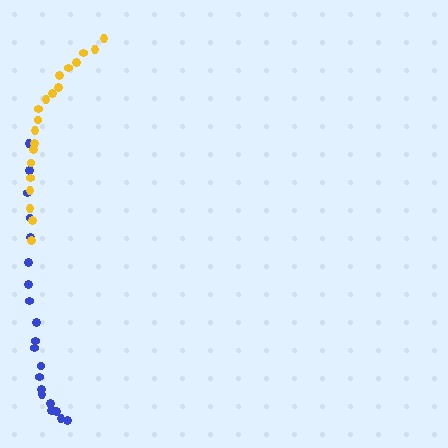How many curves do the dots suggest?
There are 2 distinct paths.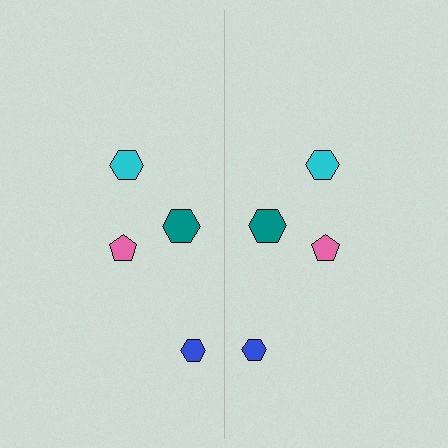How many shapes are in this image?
There are 8 shapes in this image.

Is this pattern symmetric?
Yes, this pattern has bilateral (reflection) symmetry.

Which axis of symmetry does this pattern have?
The pattern has a vertical axis of symmetry running through the center of the image.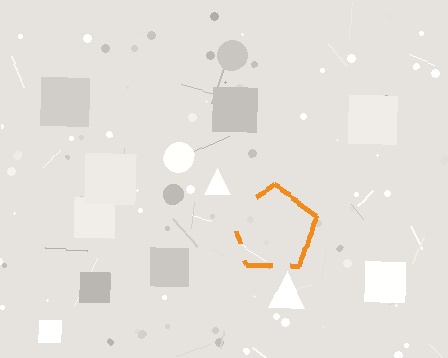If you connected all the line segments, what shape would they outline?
They would outline a pentagon.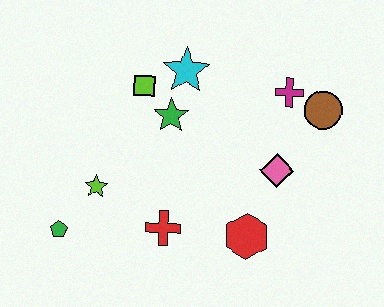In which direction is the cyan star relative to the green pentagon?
The cyan star is above the green pentagon.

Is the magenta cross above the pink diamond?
Yes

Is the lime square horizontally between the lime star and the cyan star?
Yes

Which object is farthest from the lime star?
The brown circle is farthest from the lime star.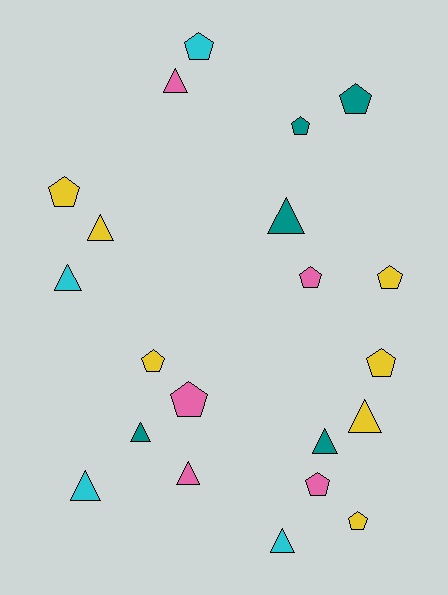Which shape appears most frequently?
Pentagon, with 11 objects.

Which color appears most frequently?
Yellow, with 7 objects.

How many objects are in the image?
There are 21 objects.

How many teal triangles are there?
There are 3 teal triangles.